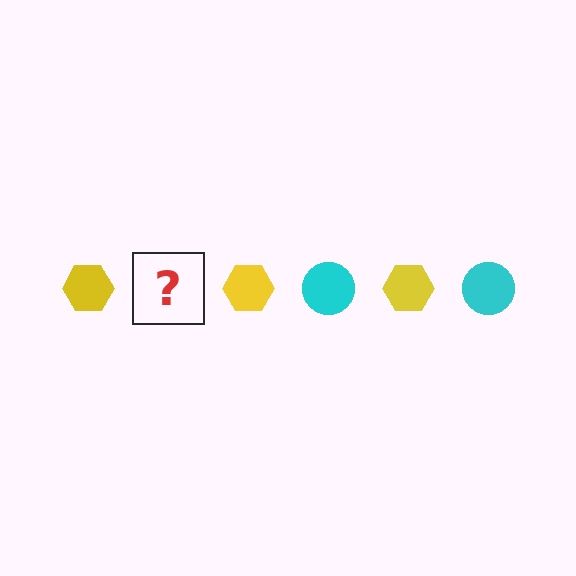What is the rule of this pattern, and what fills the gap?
The rule is that the pattern alternates between yellow hexagon and cyan circle. The gap should be filled with a cyan circle.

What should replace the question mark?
The question mark should be replaced with a cyan circle.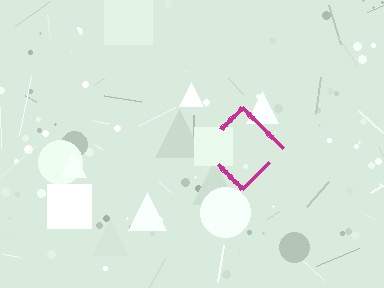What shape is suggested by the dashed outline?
The dashed outline suggests a diamond.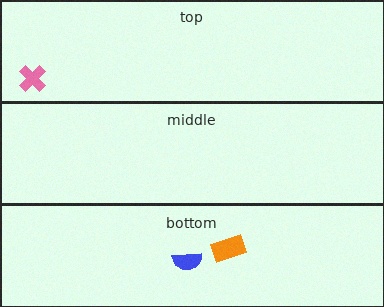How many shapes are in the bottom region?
2.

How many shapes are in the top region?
1.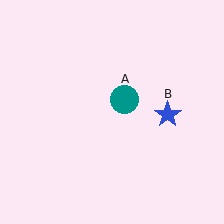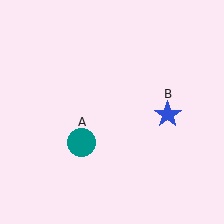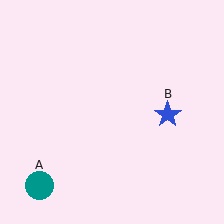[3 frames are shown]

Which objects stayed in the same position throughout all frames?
Blue star (object B) remained stationary.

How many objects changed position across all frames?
1 object changed position: teal circle (object A).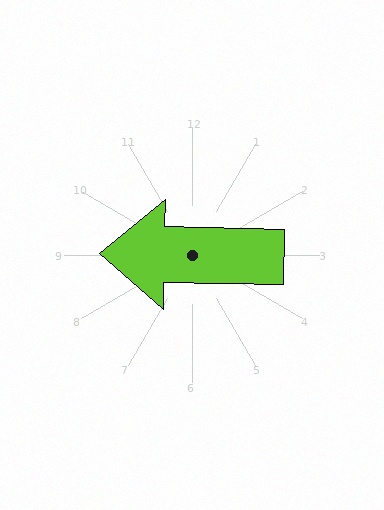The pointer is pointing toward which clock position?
Roughly 9 o'clock.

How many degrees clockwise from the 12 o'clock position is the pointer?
Approximately 271 degrees.